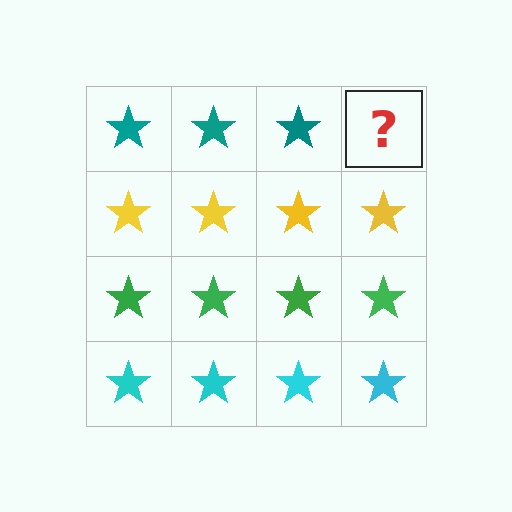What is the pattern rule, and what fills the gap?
The rule is that each row has a consistent color. The gap should be filled with a teal star.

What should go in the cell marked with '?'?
The missing cell should contain a teal star.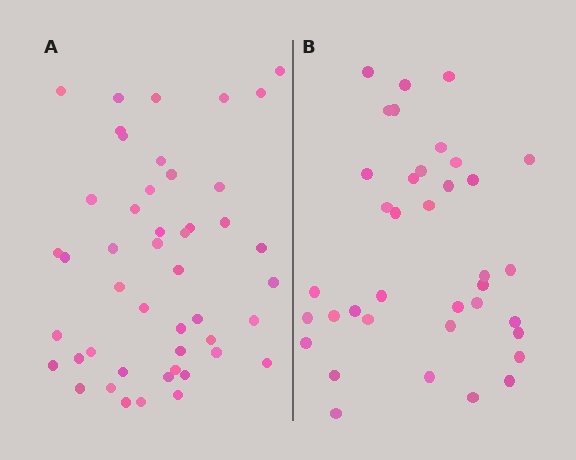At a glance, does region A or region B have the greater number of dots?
Region A (the left region) has more dots.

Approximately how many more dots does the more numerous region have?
Region A has roughly 10 or so more dots than region B.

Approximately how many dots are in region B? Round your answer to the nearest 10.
About 40 dots. (The exact count is 37, which rounds to 40.)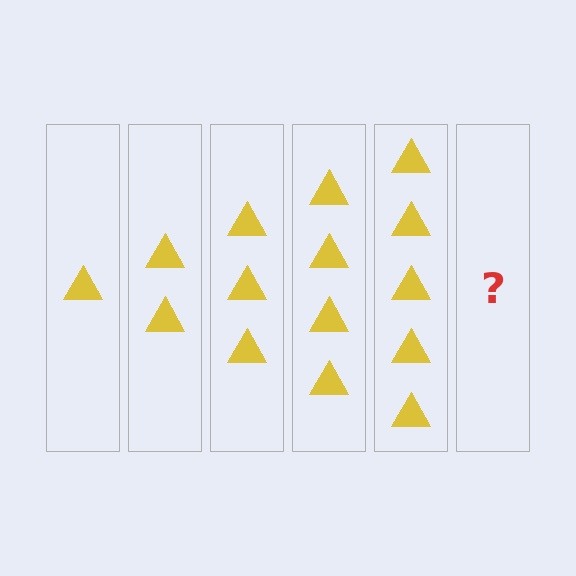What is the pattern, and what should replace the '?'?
The pattern is that each step adds one more triangle. The '?' should be 6 triangles.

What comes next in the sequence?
The next element should be 6 triangles.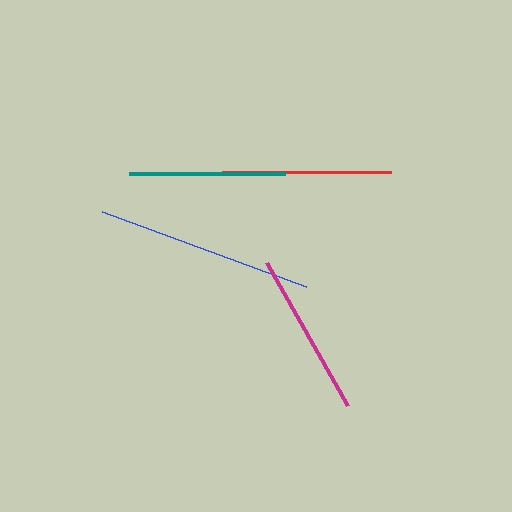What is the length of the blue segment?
The blue segment is approximately 217 pixels long.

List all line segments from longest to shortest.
From longest to shortest: blue, red, magenta, teal.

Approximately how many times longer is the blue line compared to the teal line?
The blue line is approximately 1.4 times the length of the teal line.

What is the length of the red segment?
The red segment is approximately 169 pixels long.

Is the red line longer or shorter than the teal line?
The red line is longer than the teal line.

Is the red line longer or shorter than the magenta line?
The red line is longer than the magenta line.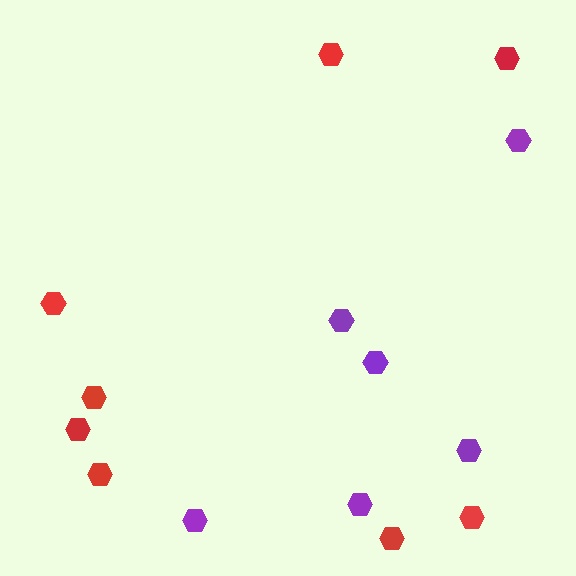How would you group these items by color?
There are 2 groups: one group of purple hexagons (6) and one group of red hexagons (8).